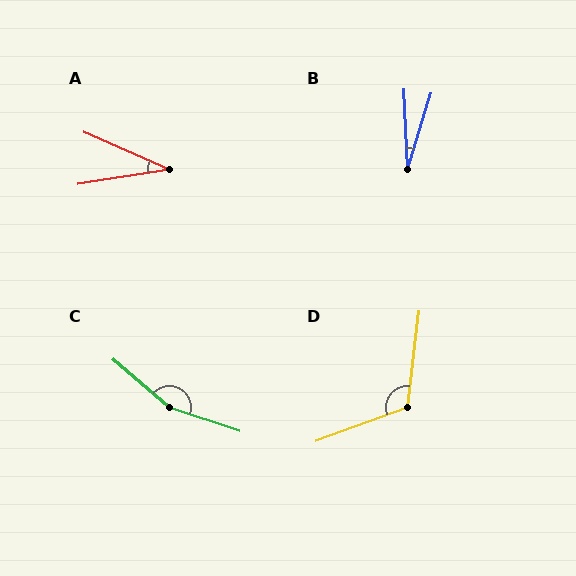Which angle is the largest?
C, at approximately 157 degrees.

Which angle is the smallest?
B, at approximately 19 degrees.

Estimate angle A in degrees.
Approximately 33 degrees.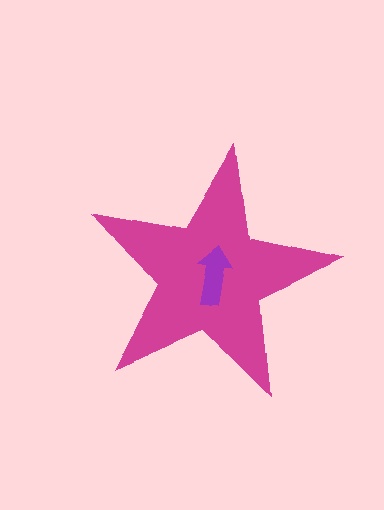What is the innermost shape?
The purple arrow.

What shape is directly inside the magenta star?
The purple arrow.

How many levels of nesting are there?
2.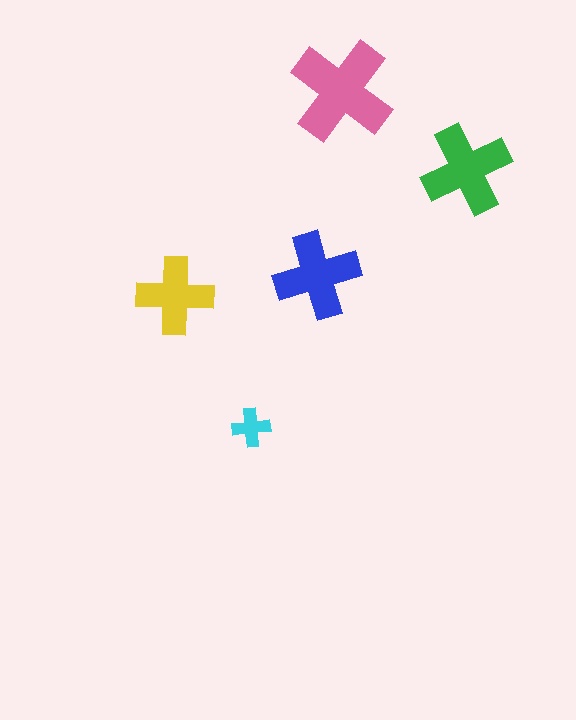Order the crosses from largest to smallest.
the pink one, the green one, the blue one, the yellow one, the cyan one.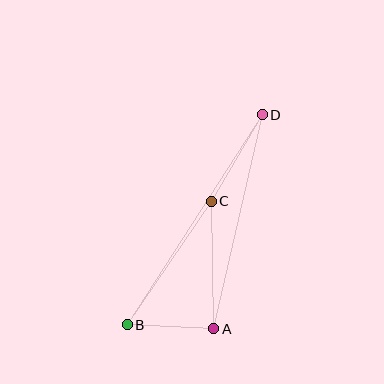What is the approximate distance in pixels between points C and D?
The distance between C and D is approximately 101 pixels.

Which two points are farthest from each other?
Points B and D are farthest from each other.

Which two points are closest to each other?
Points A and B are closest to each other.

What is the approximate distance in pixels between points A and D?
The distance between A and D is approximately 220 pixels.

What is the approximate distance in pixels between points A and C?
The distance between A and C is approximately 127 pixels.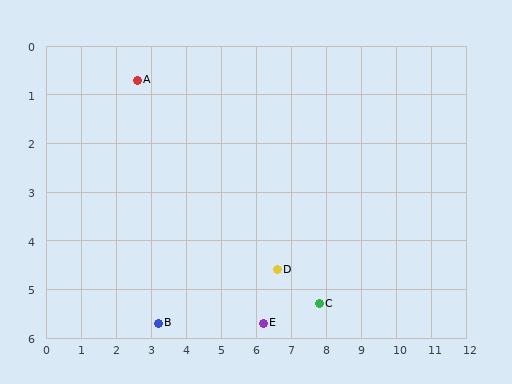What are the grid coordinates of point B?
Point B is at approximately (3.2, 5.7).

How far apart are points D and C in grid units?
Points D and C are about 1.4 grid units apart.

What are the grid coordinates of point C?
Point C is at approximately (7.8, 5.3).